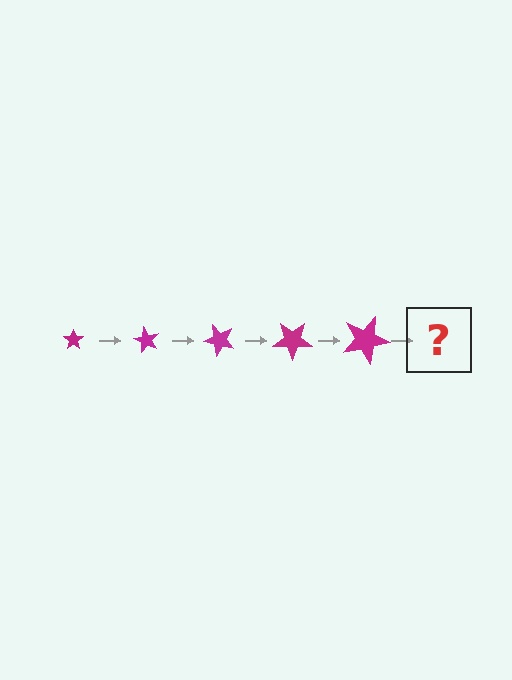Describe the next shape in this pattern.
It should be a star, larger than the previous one and rotated 300 degrees from the start.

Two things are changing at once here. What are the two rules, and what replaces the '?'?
The two rules are that the star grows larger each step and it rotates 60 degrees each step. The '?' should be a star, larger than the previous one and rotated 300 degrees from the start.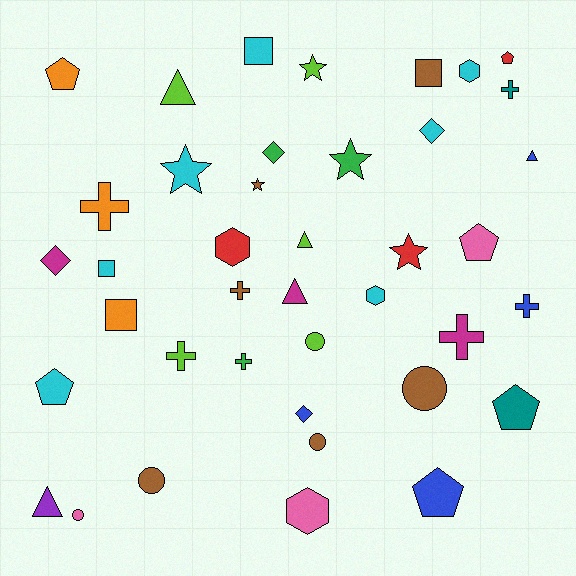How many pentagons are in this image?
There are 6 pentagons.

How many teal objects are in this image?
There are 2 teal objects.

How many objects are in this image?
There are 40 objects.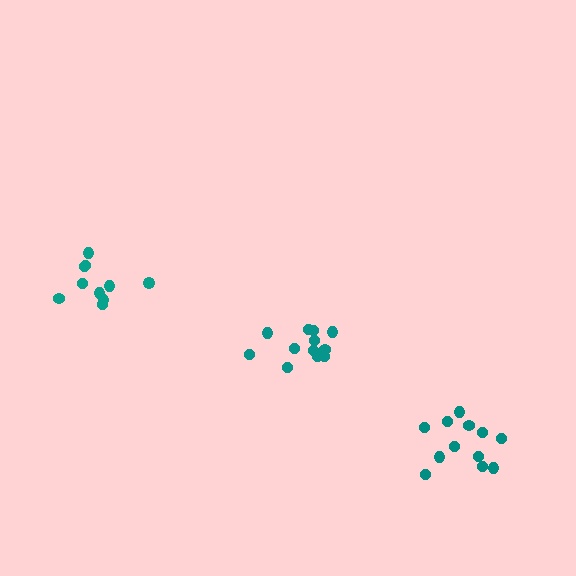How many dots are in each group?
Group 1: 10 dots, Group 2: 12 dots, Group 3: 12 dots (34 total).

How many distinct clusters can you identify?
There are 3 distinct clusters.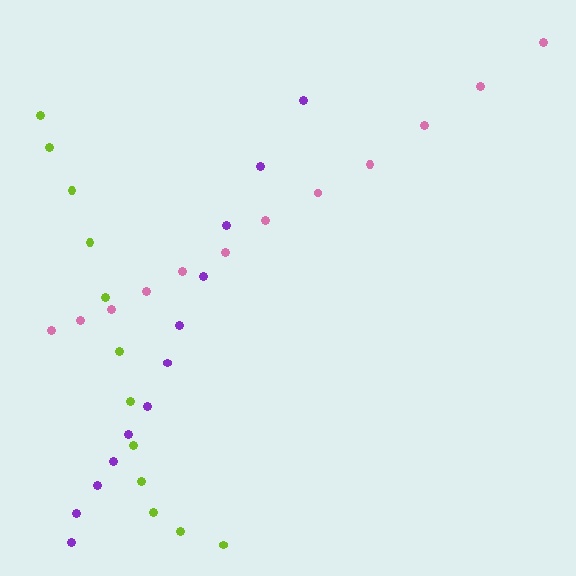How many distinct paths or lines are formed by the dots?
There are 3 distinct paths.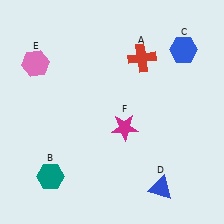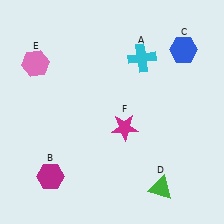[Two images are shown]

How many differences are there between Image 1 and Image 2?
There are 3 differences between the two images.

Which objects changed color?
A changed from red to cyan. B changed from teal to magenta. D changed from blue to green.